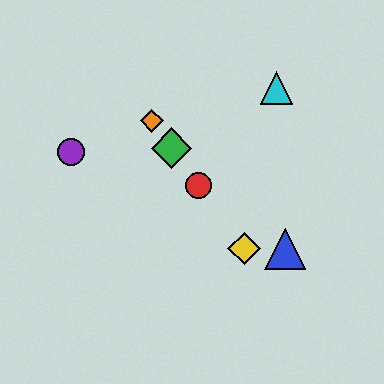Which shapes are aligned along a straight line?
The red circle, the green diamond, the yellow diamond, the orange diamond are aligned along a straight line.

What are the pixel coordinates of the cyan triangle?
The cyan triangle is at (277, 88).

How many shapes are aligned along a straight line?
4 shapes (the red circle, the green diamond, the yellow diamond, the orange diamond) are aligned along a straight line.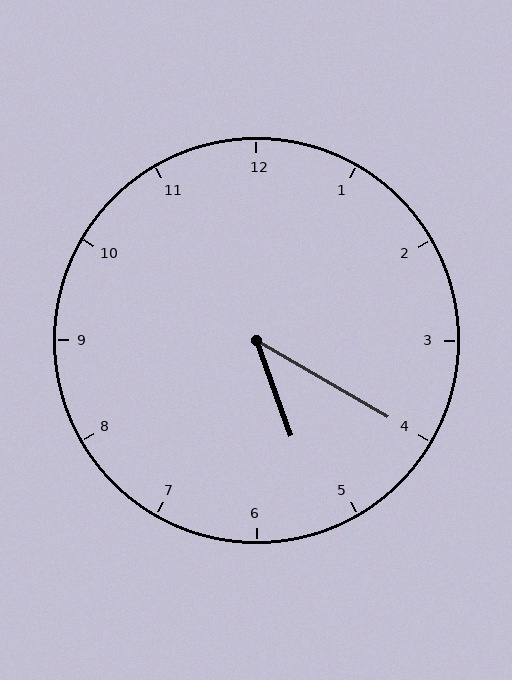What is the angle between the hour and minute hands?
Approximately 40 degrees.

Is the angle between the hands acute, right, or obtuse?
It is acute.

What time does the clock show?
5:20.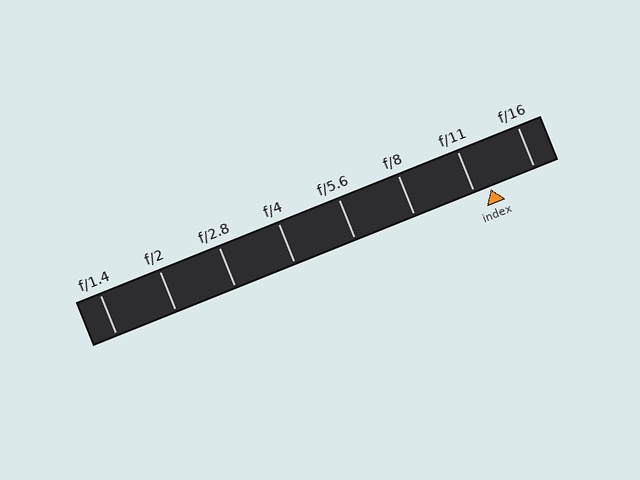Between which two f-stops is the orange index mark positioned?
The index mark is between f/11 and f/16.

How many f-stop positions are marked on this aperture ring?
There are 8 f-stop positions marked.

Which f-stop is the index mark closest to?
The index mark is closest to f/11.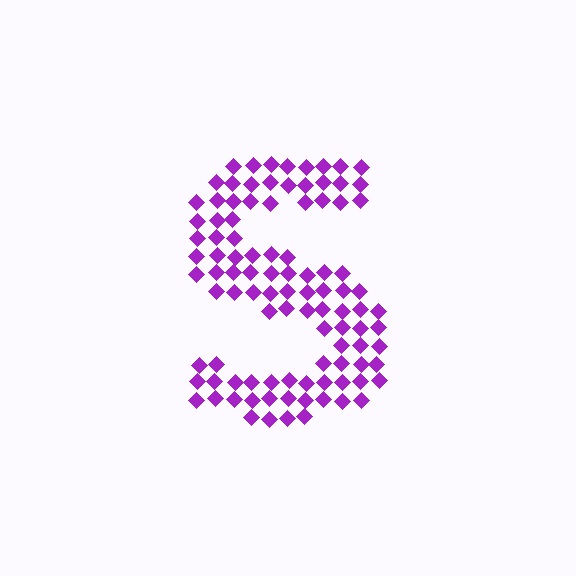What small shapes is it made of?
It is made of small diamonds.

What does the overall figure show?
The overall figure shows the letter S.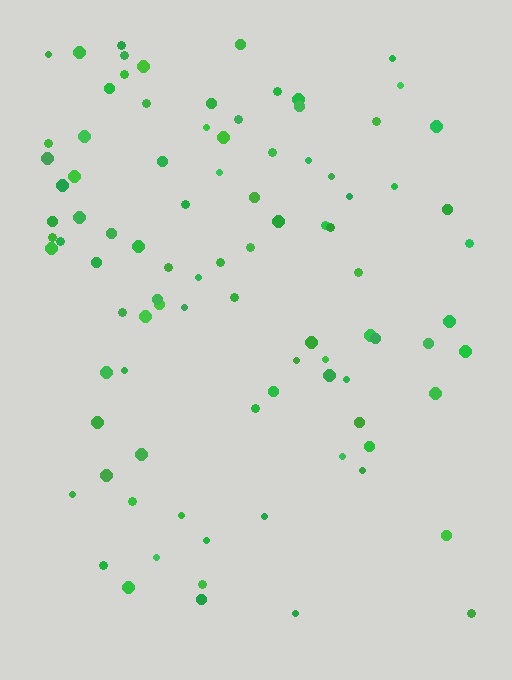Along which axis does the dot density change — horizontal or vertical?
Vertical.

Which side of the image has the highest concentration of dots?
The top.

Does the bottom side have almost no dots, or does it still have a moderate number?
Still a moderate number, just noticeably fewer than the top.